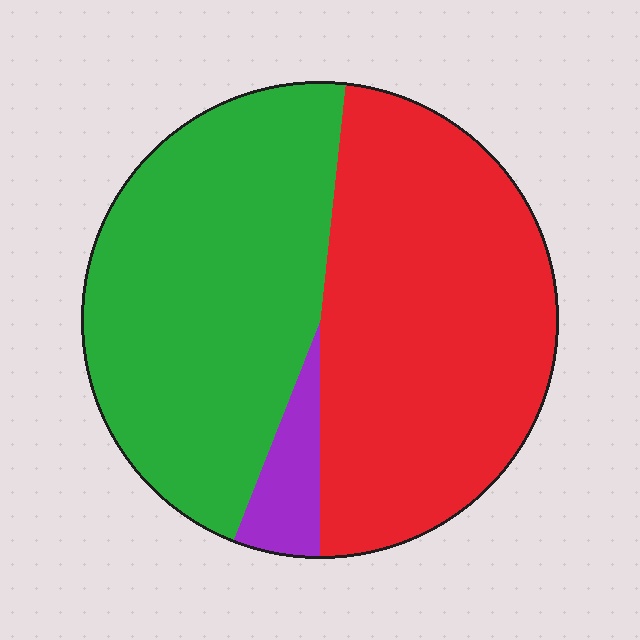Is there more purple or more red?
Red.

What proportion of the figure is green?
Green covers roughly 45% of the figure.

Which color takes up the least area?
Purple, at roughly 5%.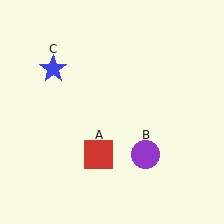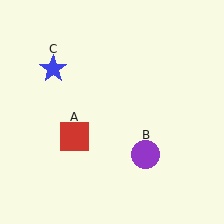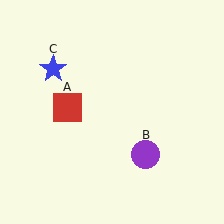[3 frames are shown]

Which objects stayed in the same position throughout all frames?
Purple circle (object B) and blue star (object C) remained stationary.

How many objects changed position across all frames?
1 object changed position: red square (object A).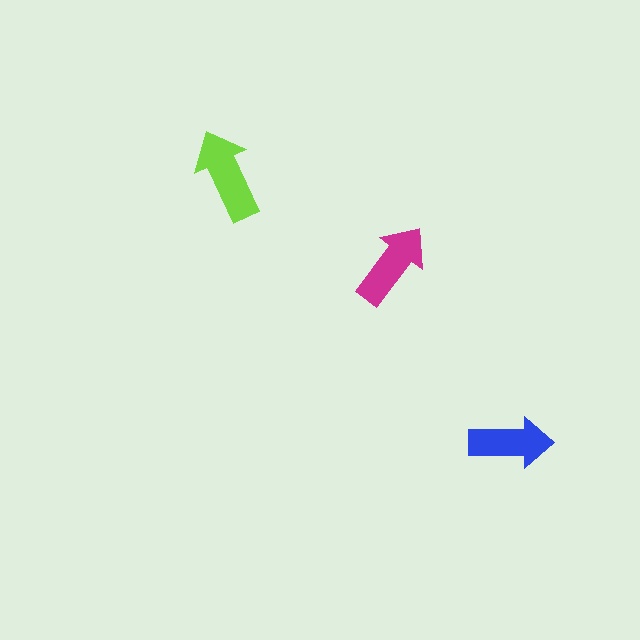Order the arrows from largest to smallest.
the lime one, the magenta one, the blue one.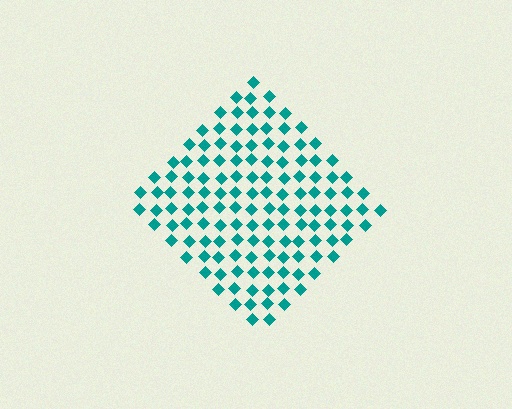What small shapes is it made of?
It is made of small diamonds.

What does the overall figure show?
The overall figure shows a diamond.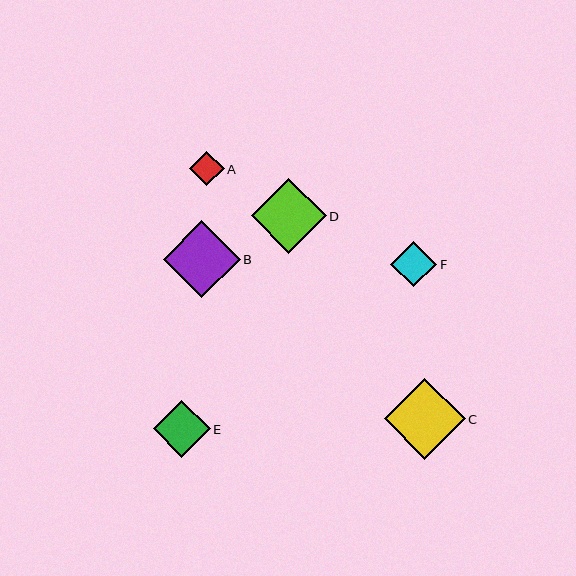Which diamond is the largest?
Diamond C is the largest with a size of approximately 81 pixels.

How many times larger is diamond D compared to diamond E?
Diamond D is approximately 1.3 times the size of diamond E.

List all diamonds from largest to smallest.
From largest to smallest: C, B, D, E, F, A.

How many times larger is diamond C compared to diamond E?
Diamond C is approximately 1.4 times the size of diamond E.